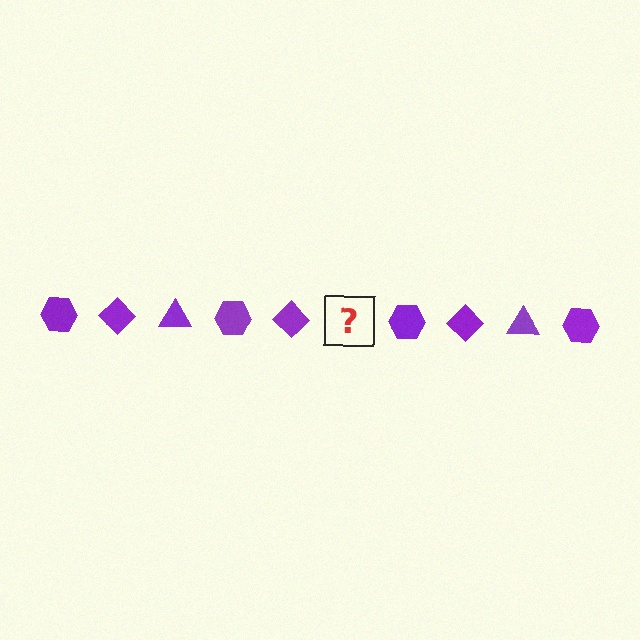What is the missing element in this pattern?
The missing element is a purple triangle.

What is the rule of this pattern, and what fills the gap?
The rule is that the pattern cycles through hexagon, diamond, triangle shapes in purple. The gap should be filled with a purple triangle.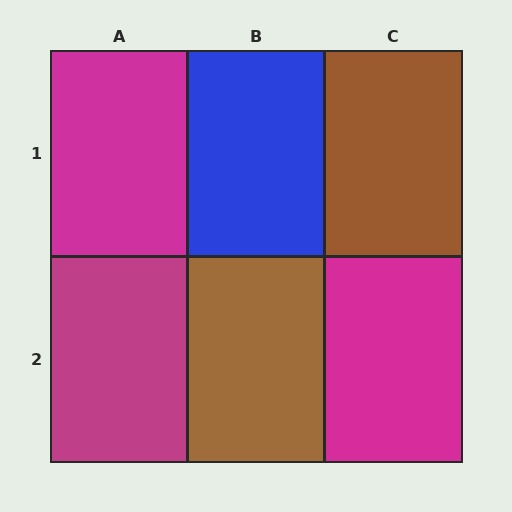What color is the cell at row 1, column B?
Blue.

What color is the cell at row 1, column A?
Magenta.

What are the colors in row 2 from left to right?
Magenta, brown, magenta.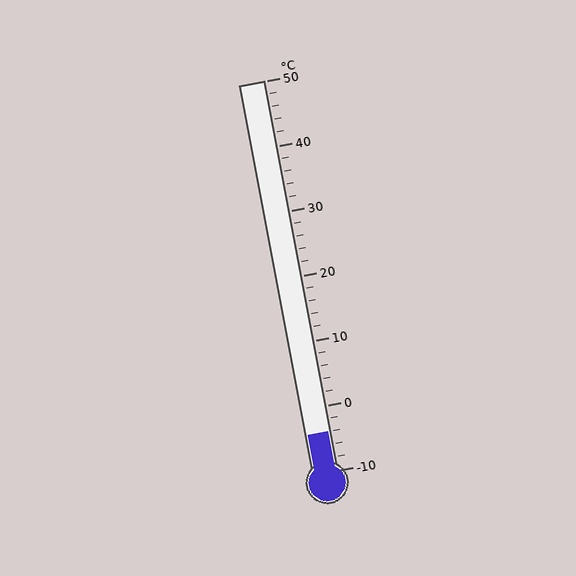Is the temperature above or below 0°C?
The temperature is below 0°C.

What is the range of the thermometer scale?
The thermometer scale ranges from -10°C to 50°C.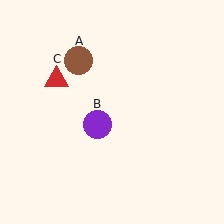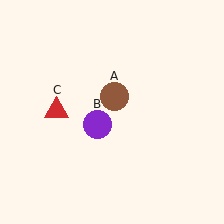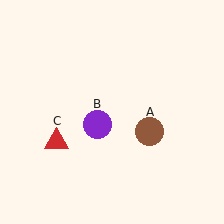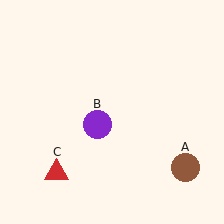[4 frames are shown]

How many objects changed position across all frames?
2 objects changed position: brown circle (object A), red triangle (object C).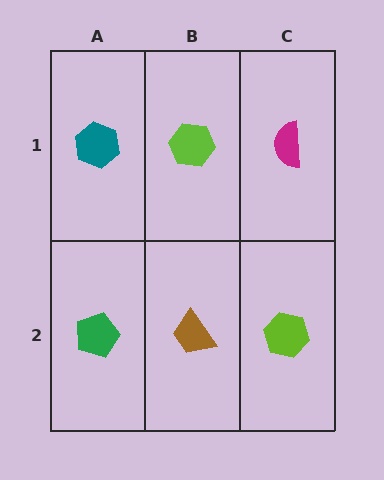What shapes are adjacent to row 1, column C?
A lime hexagon (row 2, column C), a lime hexagon (row 1, column B).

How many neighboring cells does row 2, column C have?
2.